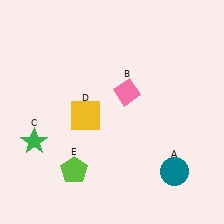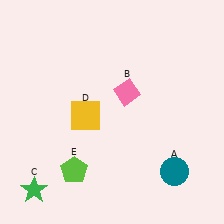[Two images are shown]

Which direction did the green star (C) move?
The green star (C) moved down.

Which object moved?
The green star (C) moved down.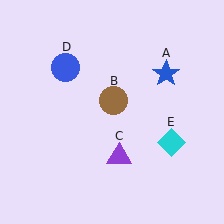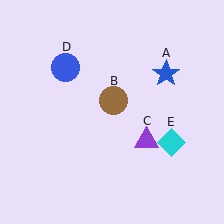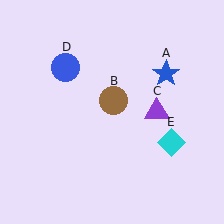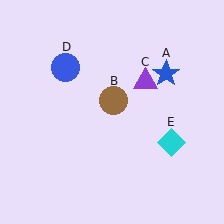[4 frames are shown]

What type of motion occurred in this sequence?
The purple triangle (object C) rotated counterclockwise around the center of the scene.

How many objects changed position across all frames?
1 object changed position: purple triangle (object C).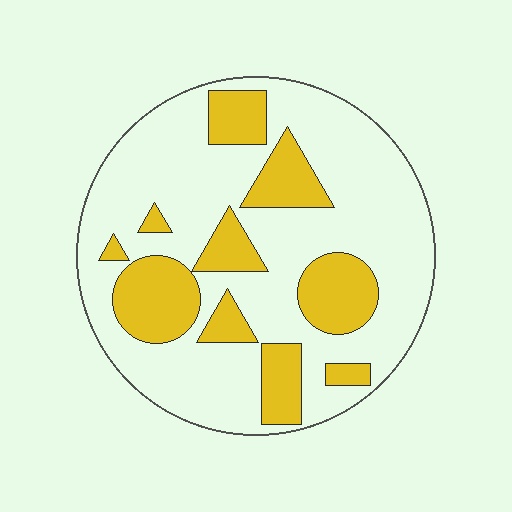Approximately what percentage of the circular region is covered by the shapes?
Approximately 30%.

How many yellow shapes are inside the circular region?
10.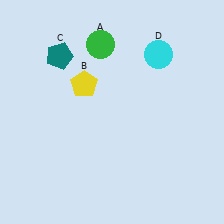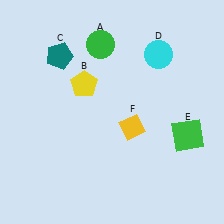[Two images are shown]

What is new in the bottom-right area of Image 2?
A yellow diamond (F) was added in the bottom-right area of Image 2.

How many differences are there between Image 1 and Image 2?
There are 2 differences between the two images.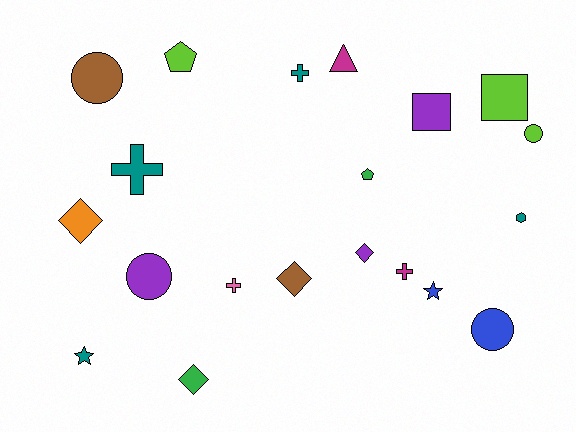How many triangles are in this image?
There is 1 triangle.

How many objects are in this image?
There are 20 objects.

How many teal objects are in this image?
There are 4 teal objects.